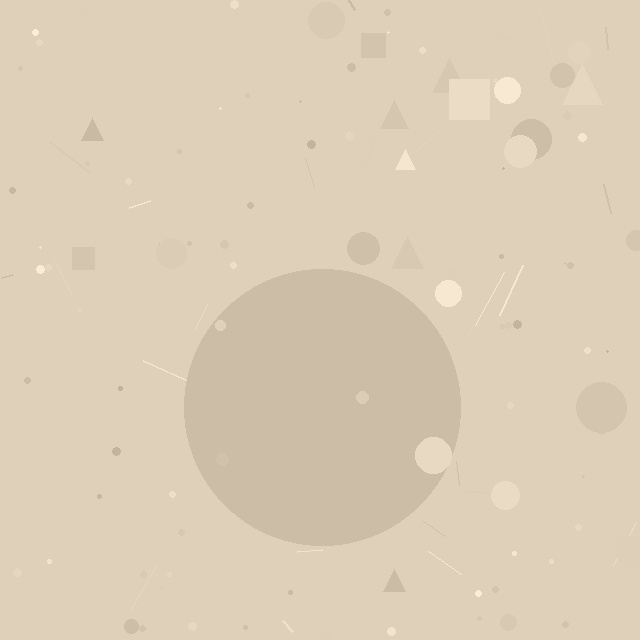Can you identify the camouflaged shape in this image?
The camouflaged shape is a circle.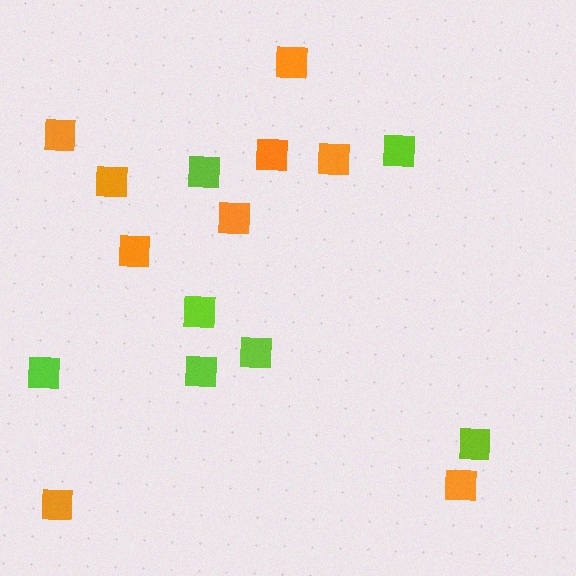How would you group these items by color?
There are 2 groups: one group of orange squares (9) and one group of lime squares (7).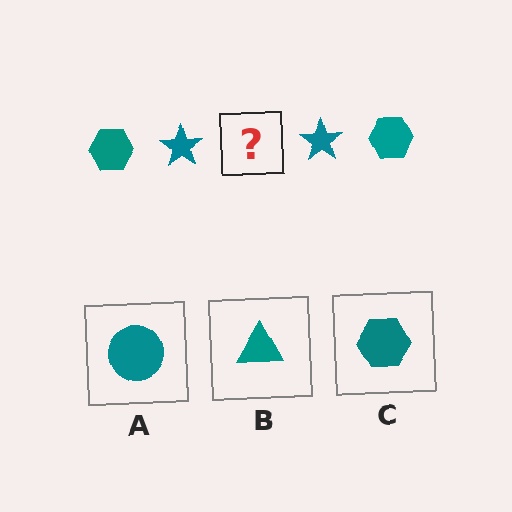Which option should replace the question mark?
Option C.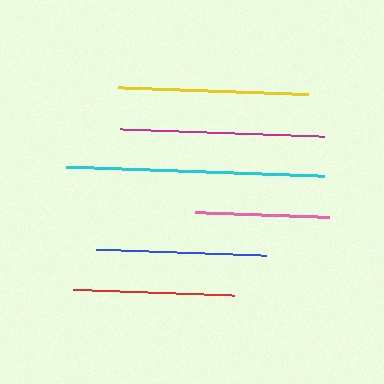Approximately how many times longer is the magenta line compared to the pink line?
The magenta line is approximately 1.5 times the length of the pink line.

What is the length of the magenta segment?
The magenta segment is approximately 204 pixels long.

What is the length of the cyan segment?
The cyan segment is approximately 258 pixels long.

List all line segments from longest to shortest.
From longest to shortest: cyan, magenta, yellow, blue, red, pink.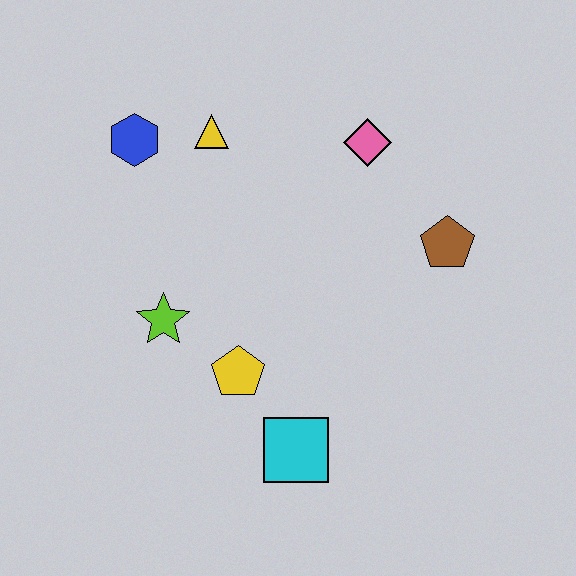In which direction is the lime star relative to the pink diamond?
The lime star is to the left of the pink diamond.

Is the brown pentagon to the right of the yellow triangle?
Yes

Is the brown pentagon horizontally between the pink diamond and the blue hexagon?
No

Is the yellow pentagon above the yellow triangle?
No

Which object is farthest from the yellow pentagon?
The pink diamond is farthest from the yellow pentagon.